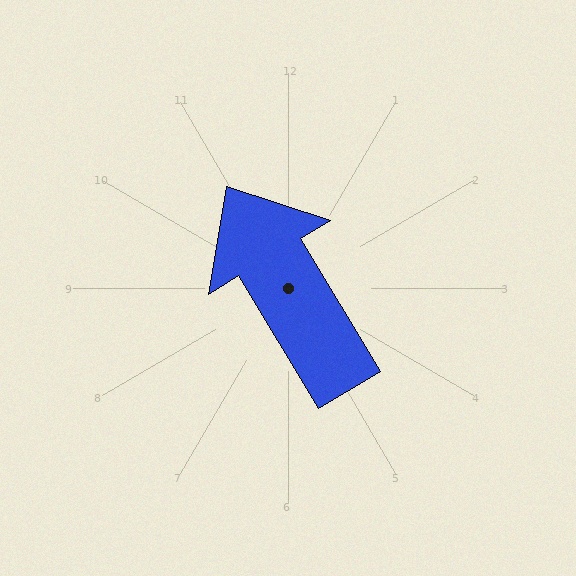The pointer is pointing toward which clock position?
Roughly 11 o'clock.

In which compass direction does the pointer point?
Northwest.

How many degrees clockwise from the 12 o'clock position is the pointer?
Approximately 329 degrees.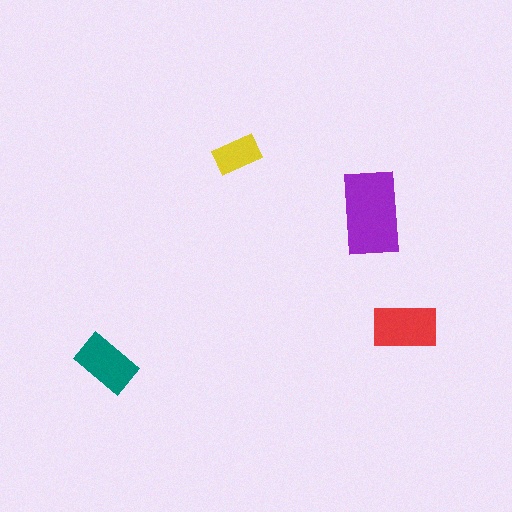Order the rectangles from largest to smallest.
the purple one, the red one, the teal one, the yellow one.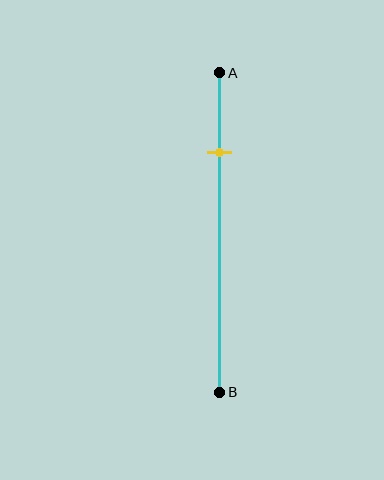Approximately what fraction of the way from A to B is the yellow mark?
The yellow mark is approximately 25% of the way from A to B.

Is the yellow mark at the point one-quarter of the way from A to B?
Yes, the mark is approximately at the one-quarter point.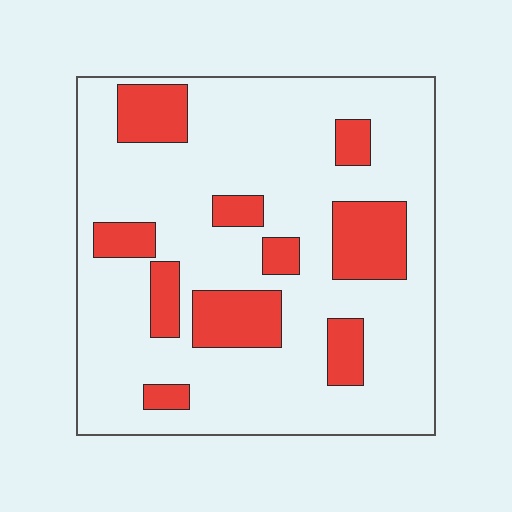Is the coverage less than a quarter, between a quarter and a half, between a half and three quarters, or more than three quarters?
Less than a quarter.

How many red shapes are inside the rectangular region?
10.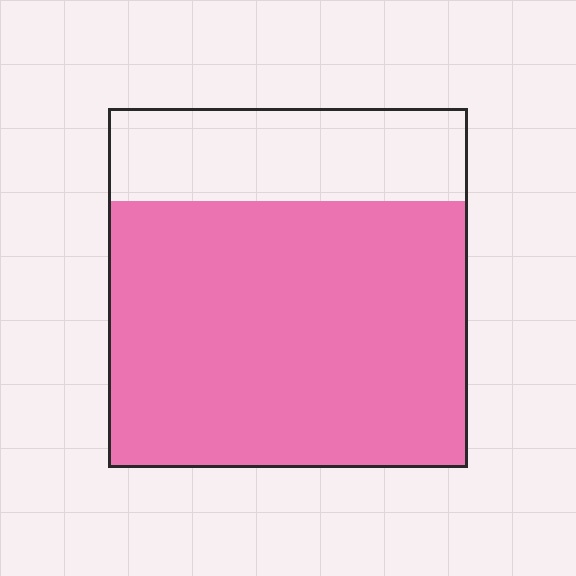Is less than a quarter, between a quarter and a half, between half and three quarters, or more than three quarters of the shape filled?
Between half and three quarters.